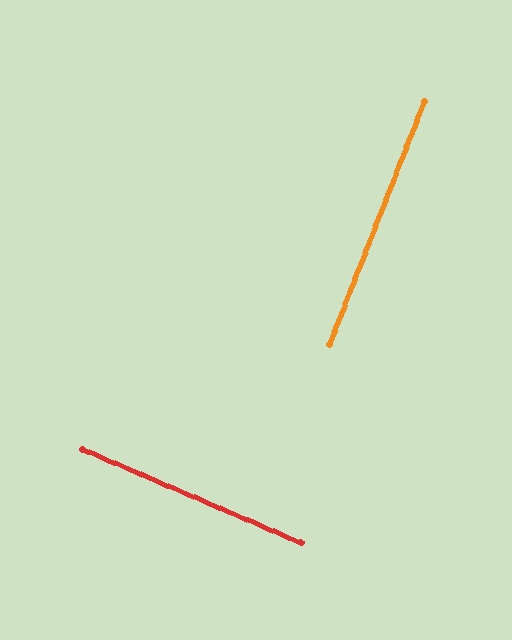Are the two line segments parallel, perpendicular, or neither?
Perpendicular — they meet at approximately 88°.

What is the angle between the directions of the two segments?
Approximately 88 degrees.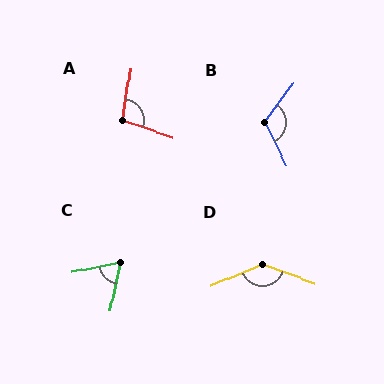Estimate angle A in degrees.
Approximately 99 degrees.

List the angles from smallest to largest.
C (68°), A (99°), B (115°), D (137°).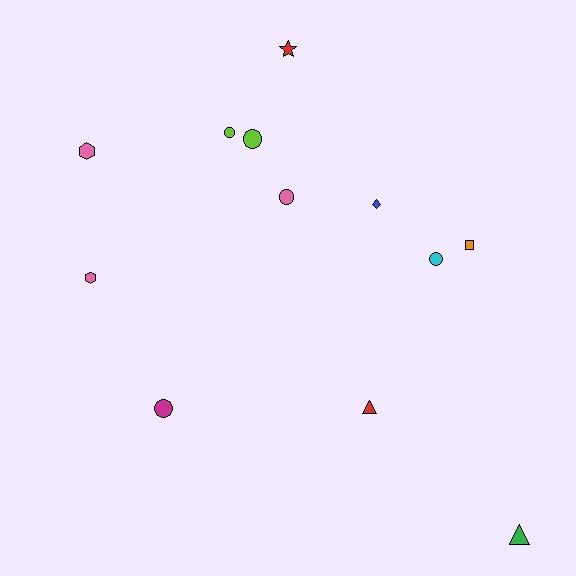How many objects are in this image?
There are 12 objects.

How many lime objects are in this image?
There are 2 lime objects.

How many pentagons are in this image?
There are no pentagons.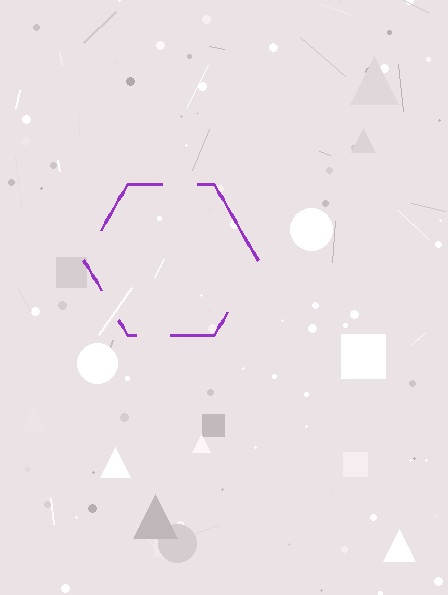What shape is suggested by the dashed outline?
The dashed outline suggests a hexagon.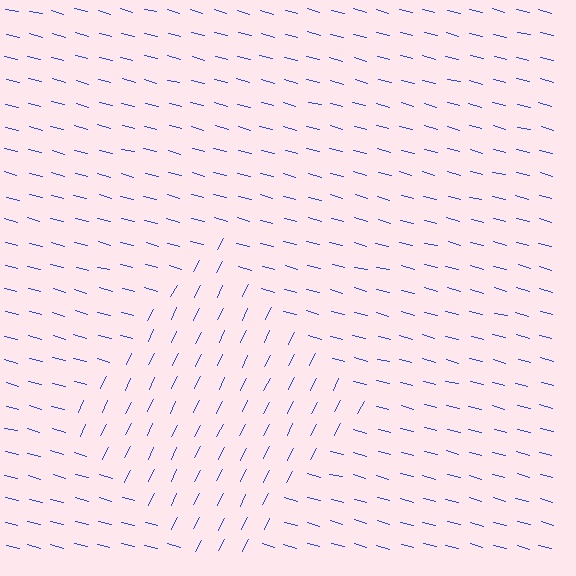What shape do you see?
I see a diamond.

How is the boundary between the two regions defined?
The boundary is defined purely by a change in line orientation (approximately 78 degrees difference). All lines are the same color and thickness.